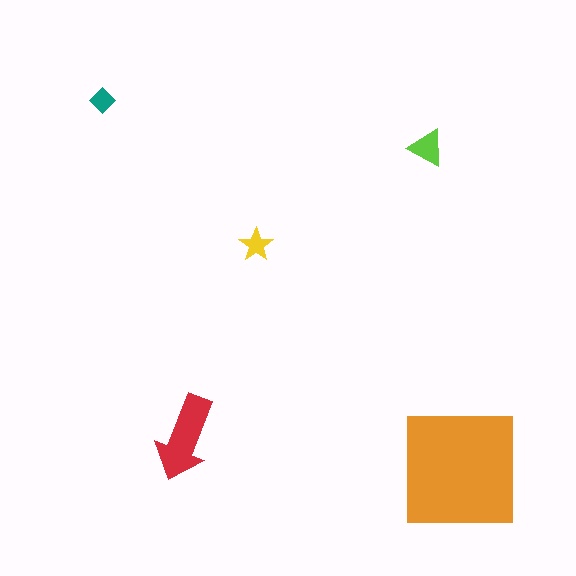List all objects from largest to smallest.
The orange square, the red arrow, the lime triangle, the yellow star, the teal diamond.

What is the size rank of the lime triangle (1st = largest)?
3rd.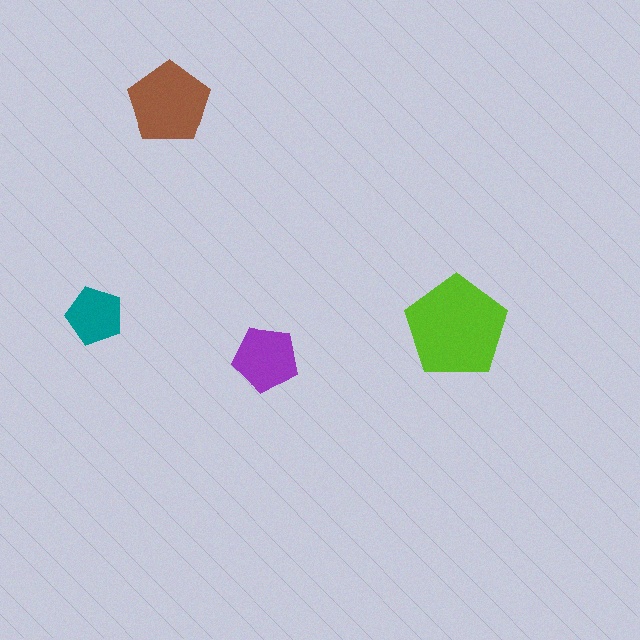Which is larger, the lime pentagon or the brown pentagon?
The lime one.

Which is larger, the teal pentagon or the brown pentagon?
The brown one.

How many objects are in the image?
There are 4 objects in the image.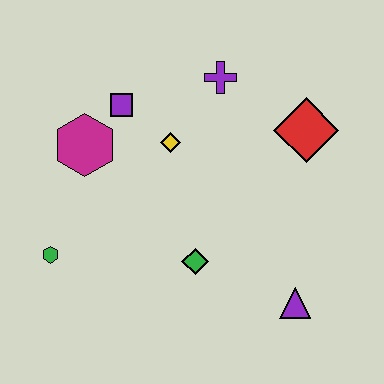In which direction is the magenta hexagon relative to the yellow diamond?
The magenta hexagon is to the left of the yellow diamond.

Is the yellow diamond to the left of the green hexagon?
No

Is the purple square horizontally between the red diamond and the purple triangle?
No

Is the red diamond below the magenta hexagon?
No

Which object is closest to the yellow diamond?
The purple square is closest to the yellow diamond.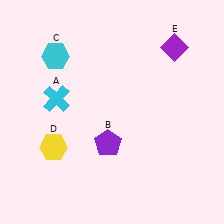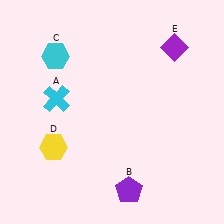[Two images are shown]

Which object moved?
The purple pentagon (B) moved down.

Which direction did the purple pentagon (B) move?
The purple pentagon (B) moved down.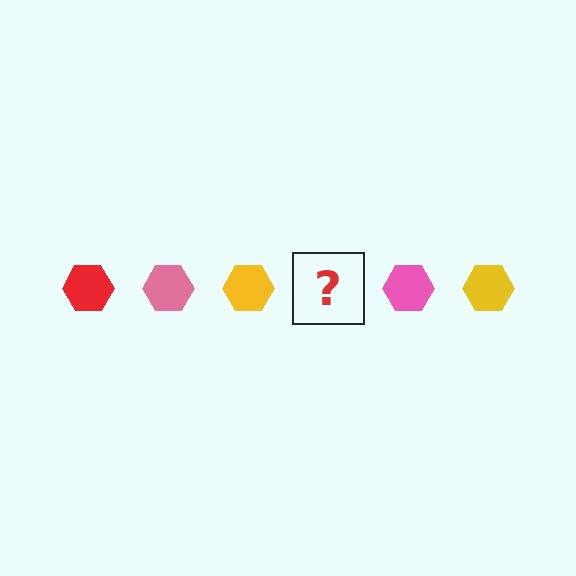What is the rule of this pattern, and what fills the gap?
The rule is that the pattern cycles through red, pink, yellow hexagons. The gap should be filled with a red hexagon.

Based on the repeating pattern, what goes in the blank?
The blank should be a red hexagon.